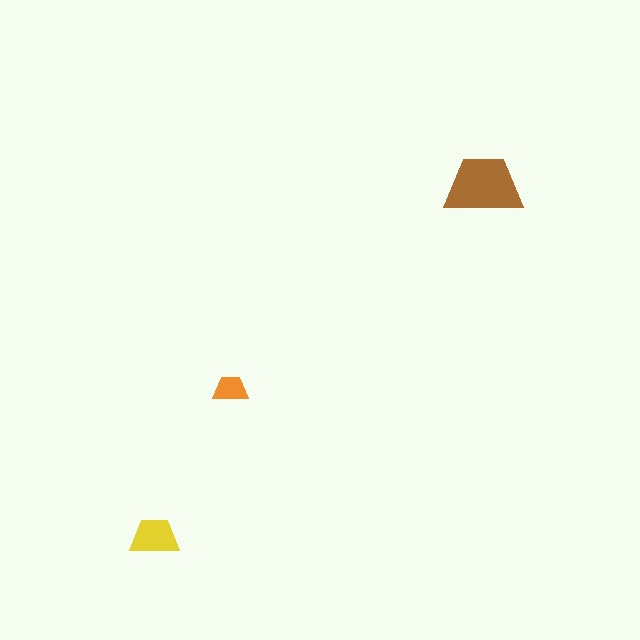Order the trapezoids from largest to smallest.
the brown one, the yellow one, the orange one.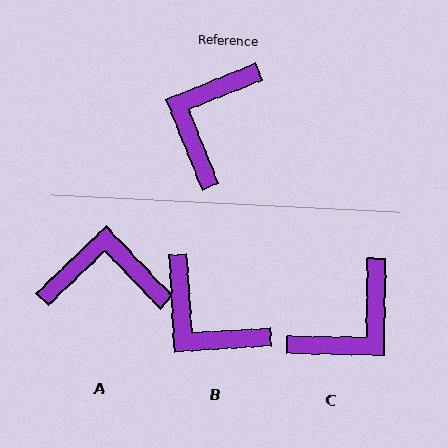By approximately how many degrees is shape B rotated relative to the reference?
Approximately 71 degrees counter-clockwise.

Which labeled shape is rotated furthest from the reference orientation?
C, about 157 degrees away.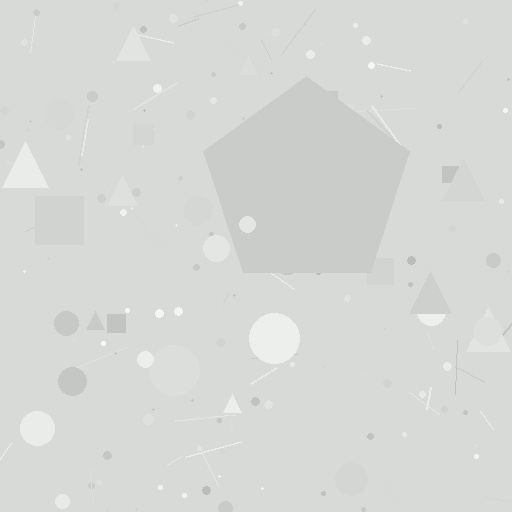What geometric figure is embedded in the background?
A pentagon is embedded in the background.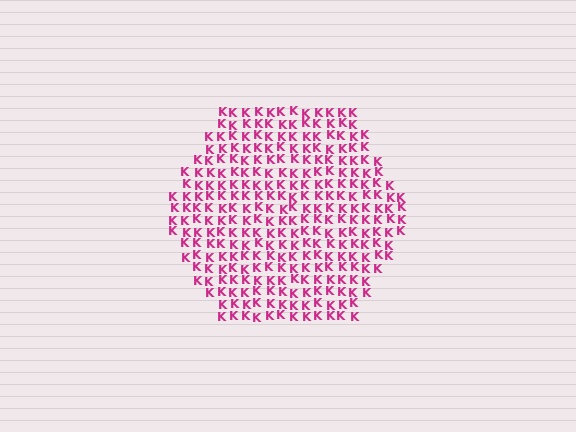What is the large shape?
The large shape is a hexagon.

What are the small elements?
The small elements are letter K's.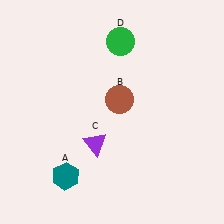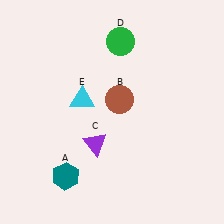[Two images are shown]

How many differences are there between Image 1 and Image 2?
There is 1 difference between the two images.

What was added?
A cyan triangle (E) was added in Image 2.